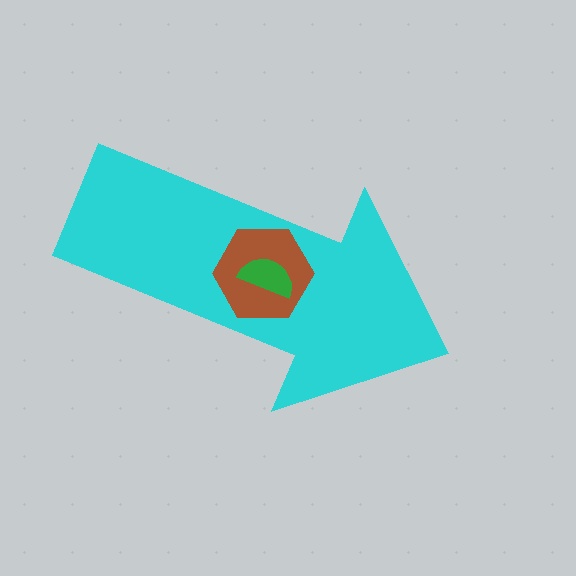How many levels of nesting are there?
3.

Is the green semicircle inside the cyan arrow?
Yes.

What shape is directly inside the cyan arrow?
The brown hexagon.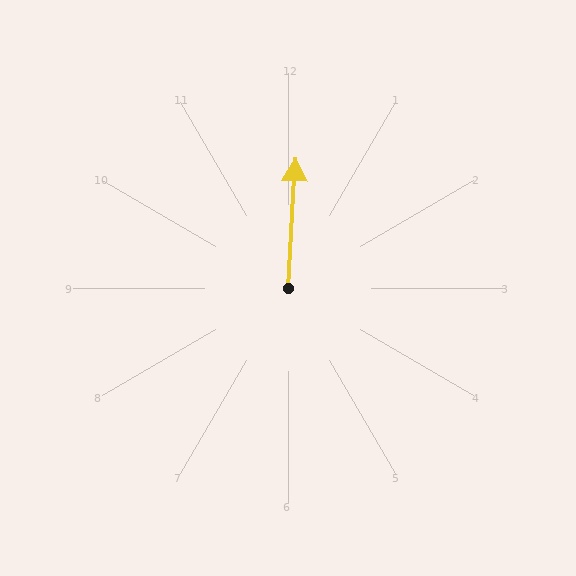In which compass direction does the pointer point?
North.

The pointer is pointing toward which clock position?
Roughly 12 o'clock.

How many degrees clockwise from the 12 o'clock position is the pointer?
Approximately 3 degrees.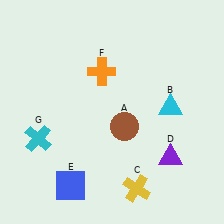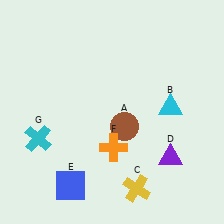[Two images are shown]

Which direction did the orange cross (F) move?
The orange cross (F) moved down.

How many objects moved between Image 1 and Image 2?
1 object moved between the two images.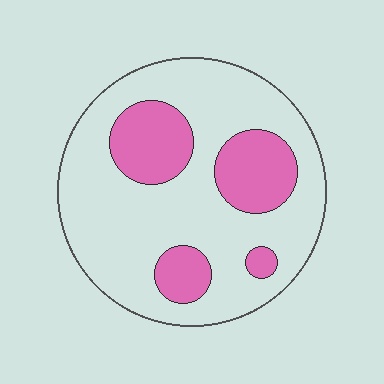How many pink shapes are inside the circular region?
4.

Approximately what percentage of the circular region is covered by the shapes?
Approximately 25%.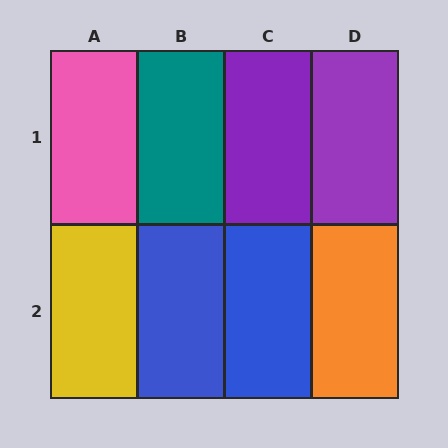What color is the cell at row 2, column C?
Blue.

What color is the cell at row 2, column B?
Blue.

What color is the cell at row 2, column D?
Orange.